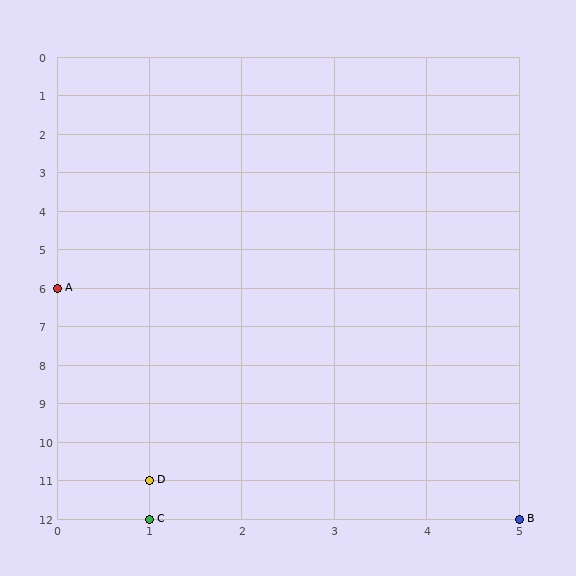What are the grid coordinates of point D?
Point D is at grid coordinates (1, 11).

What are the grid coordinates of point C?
Point C is at grid coordinates (1, 12).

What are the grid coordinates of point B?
Point B is at grid coordinates (5, 12).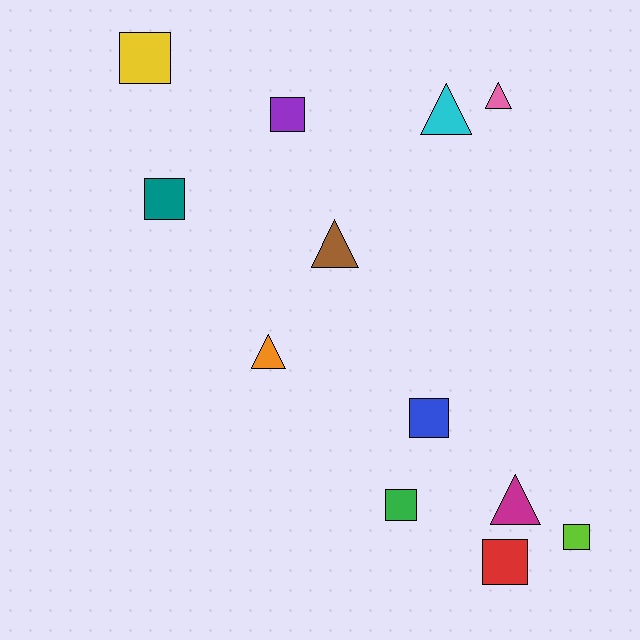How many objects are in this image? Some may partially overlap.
There are 12 objects.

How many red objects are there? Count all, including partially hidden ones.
There is 1 red object.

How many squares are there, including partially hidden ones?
There are 7 squares.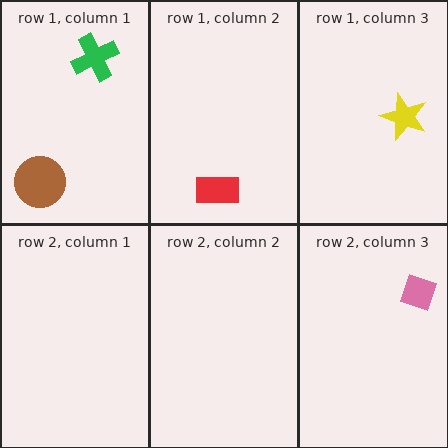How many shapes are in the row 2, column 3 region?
1.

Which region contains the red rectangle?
The row 1, column 2 region.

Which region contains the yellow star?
The row 1, column 3 region.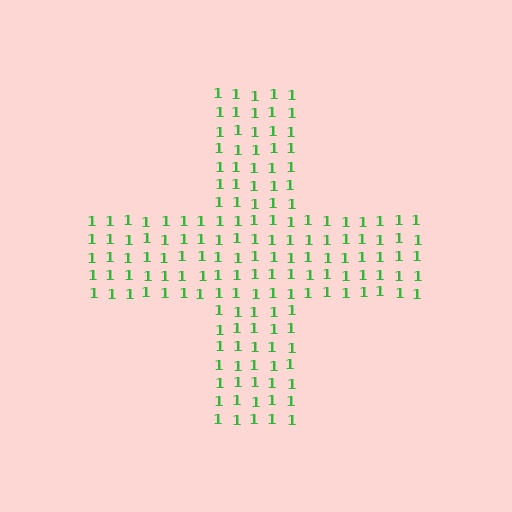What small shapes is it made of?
It is made of small digit 1's.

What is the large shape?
The large shape is a cross.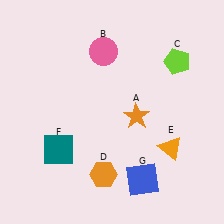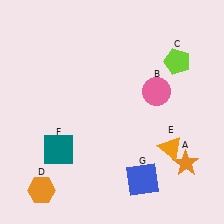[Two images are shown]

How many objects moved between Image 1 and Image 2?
3 objects moved between the two images.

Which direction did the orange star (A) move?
The orange star (A) moved right.